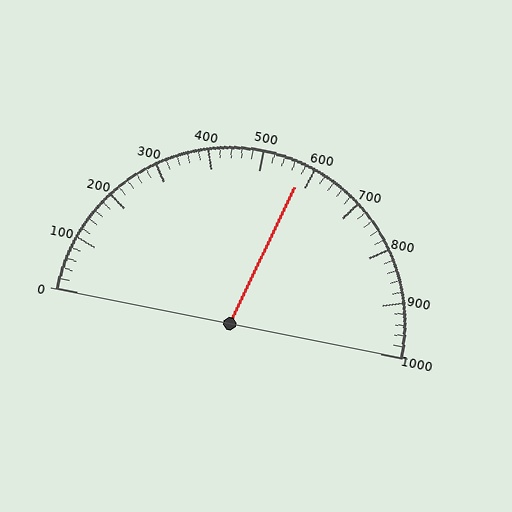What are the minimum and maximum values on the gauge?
The gauge ranges from 0 to 1000.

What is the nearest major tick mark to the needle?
The nearest major tick mark is 600.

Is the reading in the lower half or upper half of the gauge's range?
The reading is in the upper half of the range (0 to 1000).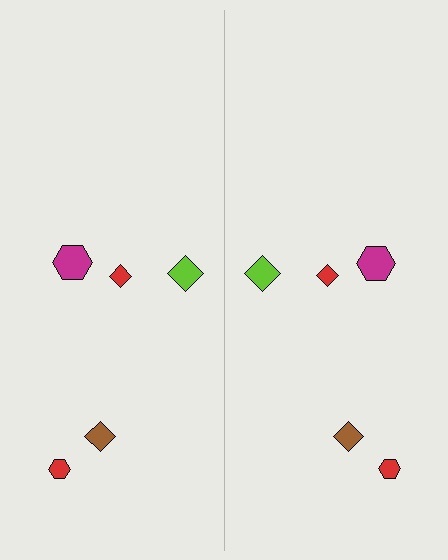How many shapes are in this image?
There are 10 shapes in this image.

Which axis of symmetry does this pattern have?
The pattern has a vertical axis of symmetry running through the center of the image.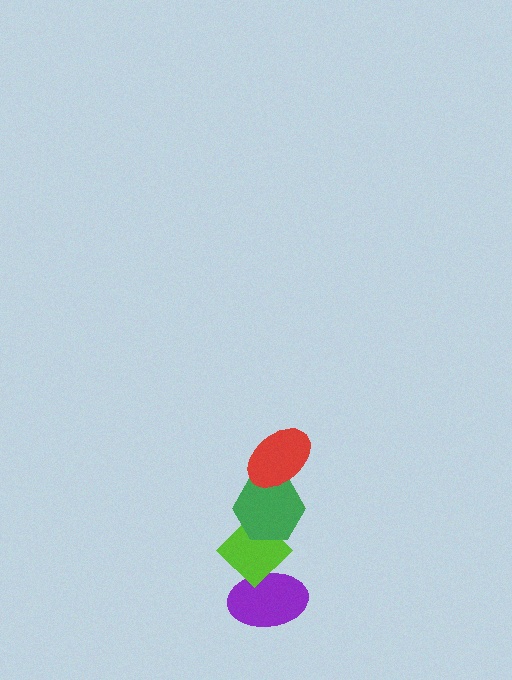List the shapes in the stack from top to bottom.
From top to bottom: the red ellipse, the green hexagon, the lime diamond, the purple ellipse.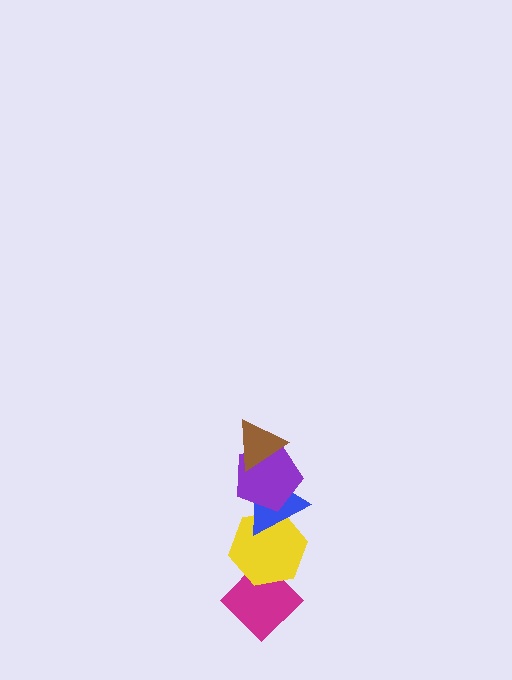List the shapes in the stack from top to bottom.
From top to bottom: the brown triangle, the purple pentagon, the blue triangle, the yellow hexagon, the magenta diamond.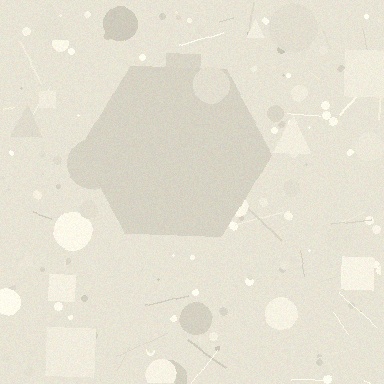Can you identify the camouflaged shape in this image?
The camouflaged shape is a hexagon.